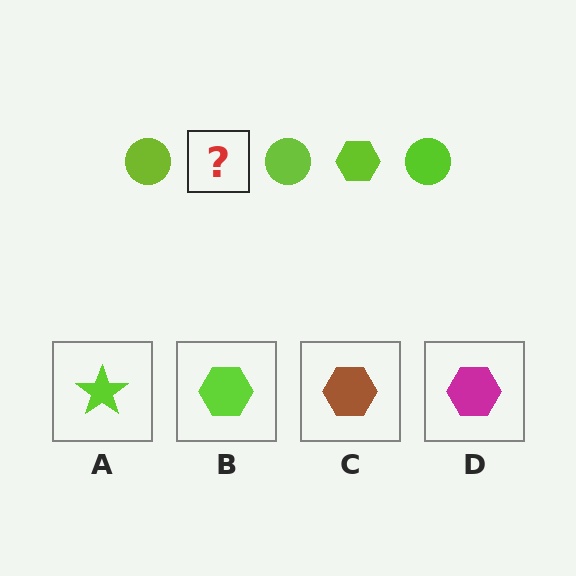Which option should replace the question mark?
Option B.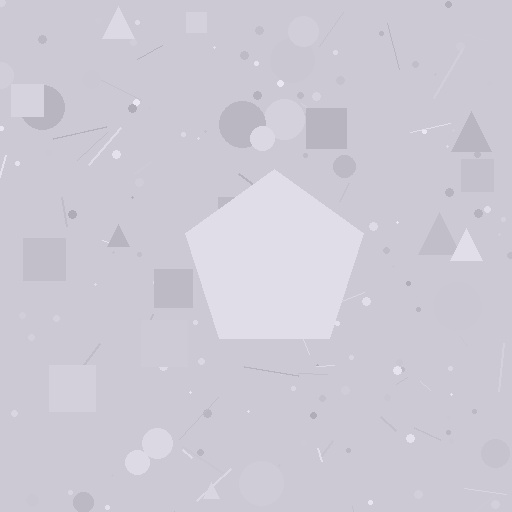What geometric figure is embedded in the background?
A pentagon is embedded in the background.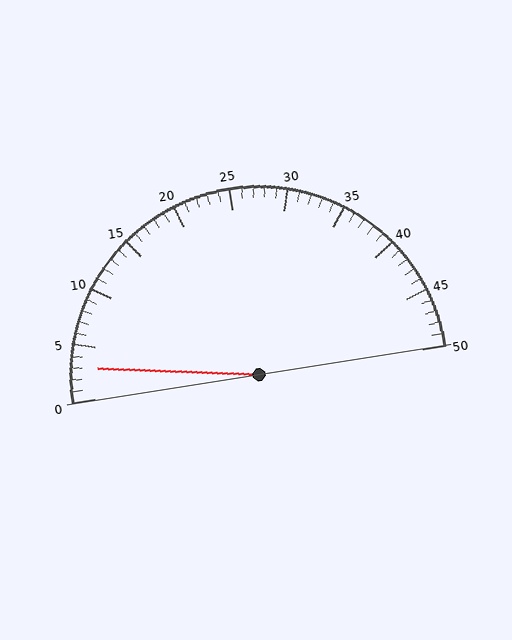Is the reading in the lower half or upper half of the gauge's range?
The reading is in the lower half of the range (0 to 50).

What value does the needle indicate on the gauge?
The needle indicates approximately 3.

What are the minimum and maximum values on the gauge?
The gauge ranges from 0 to 50.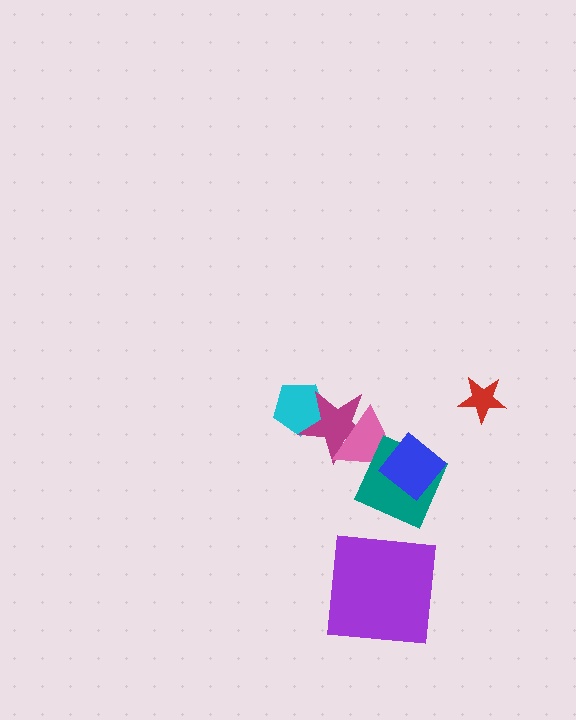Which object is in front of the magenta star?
The pink triangle is in front of the magenta star.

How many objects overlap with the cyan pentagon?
1 object overlaps with the cyan pentagon.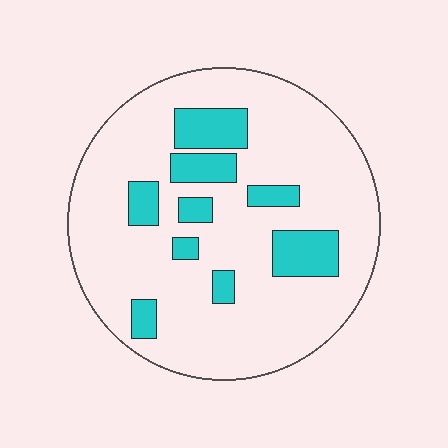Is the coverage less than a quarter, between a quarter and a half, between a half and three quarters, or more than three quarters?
Less than a quarter.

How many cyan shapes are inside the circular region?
9.